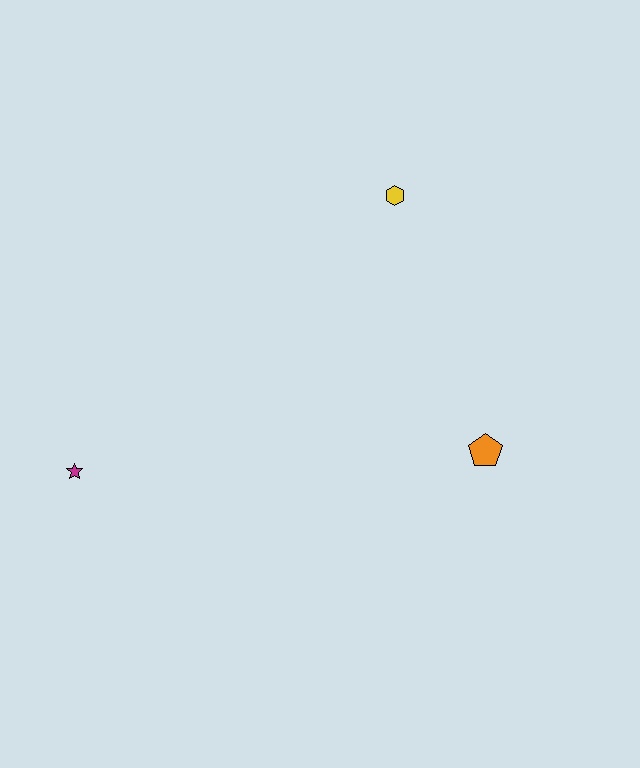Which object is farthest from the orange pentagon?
The magenta star is farthest from the orange pentagon.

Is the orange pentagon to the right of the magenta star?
Yes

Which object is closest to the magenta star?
The orange pentagon is closest to the magenta star.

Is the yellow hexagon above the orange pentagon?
Yes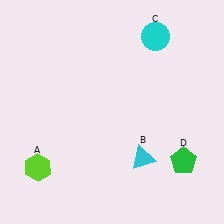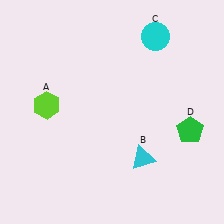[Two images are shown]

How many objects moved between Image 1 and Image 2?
2 objects moved between the two images.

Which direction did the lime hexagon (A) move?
The lime hexagon (A) moved up.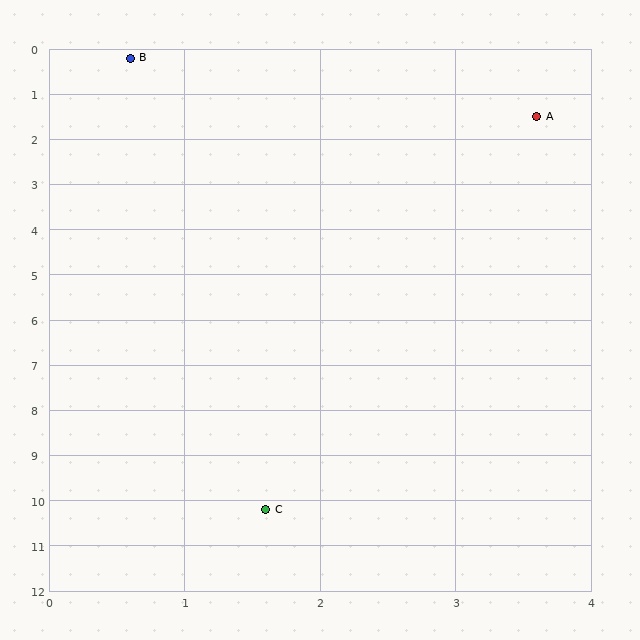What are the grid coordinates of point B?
Point B is at approximately (0.6, 0.2).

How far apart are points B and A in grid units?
Points B and A are about 3.3 grid units apart.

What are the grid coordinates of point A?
Point A is at approximately (3.6, 1.5).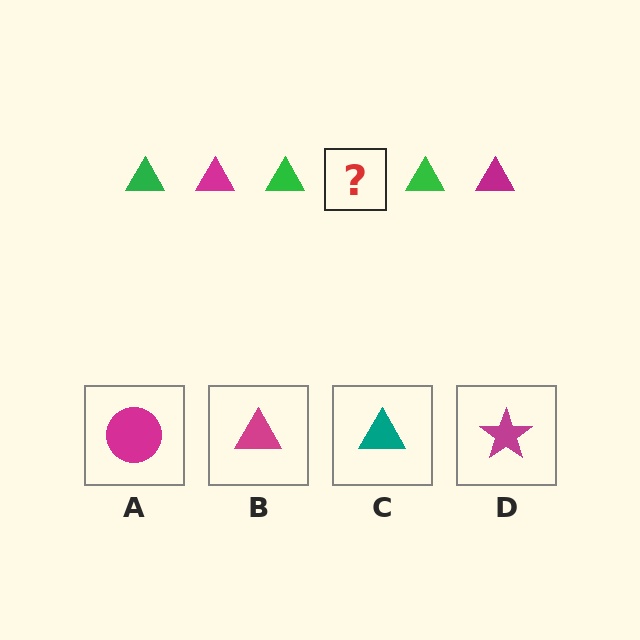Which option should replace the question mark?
Option B.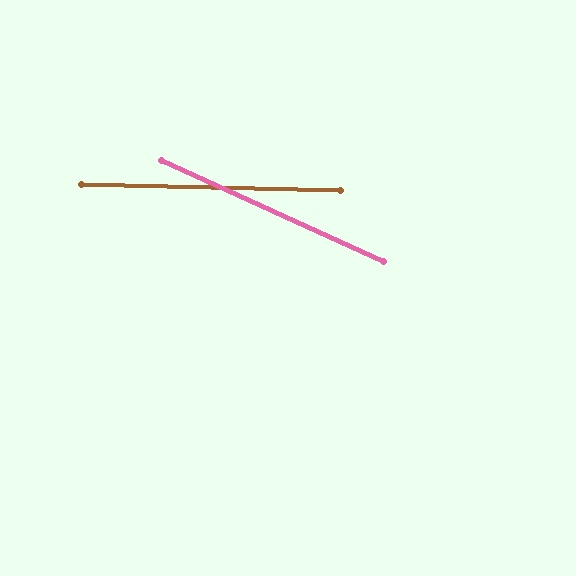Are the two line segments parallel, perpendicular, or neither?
Neither parallel nor perpendicular — they differ by about 23°.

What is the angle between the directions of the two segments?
Approximately 23 degrees.